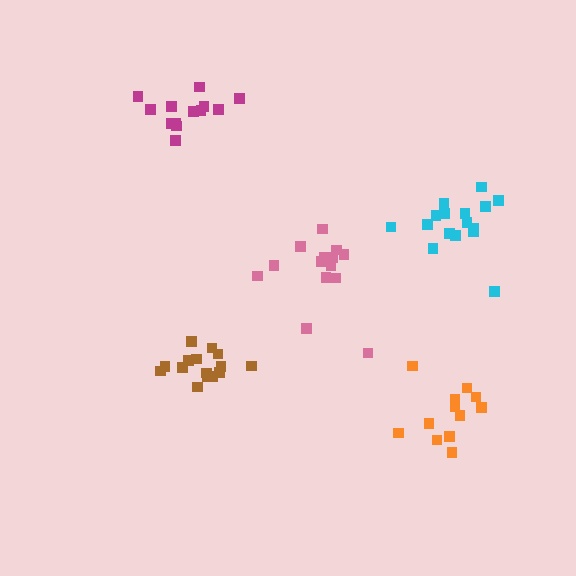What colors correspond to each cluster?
The clusters are colored: orange, pink, magenta, cyan, brown.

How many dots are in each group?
Group 1: 12 dots, Group 2: 14 dots, Group 3: 14 dots, Group 4: 16 dots, Group 5: 15 dots (71 total).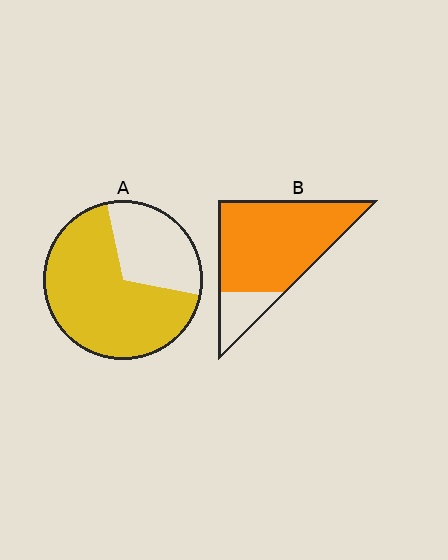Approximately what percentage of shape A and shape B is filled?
A is approximately 70% and B is approximately 80%.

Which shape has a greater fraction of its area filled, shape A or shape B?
Shape B.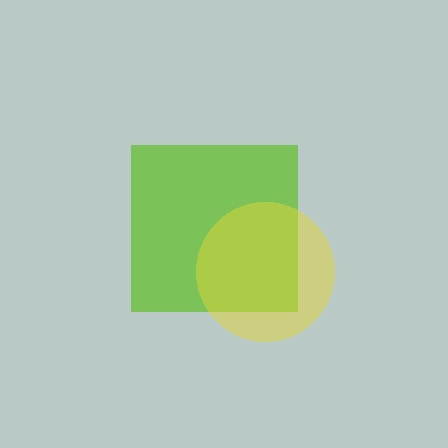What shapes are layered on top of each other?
The layered shapes are: a lime square, a yellow circle.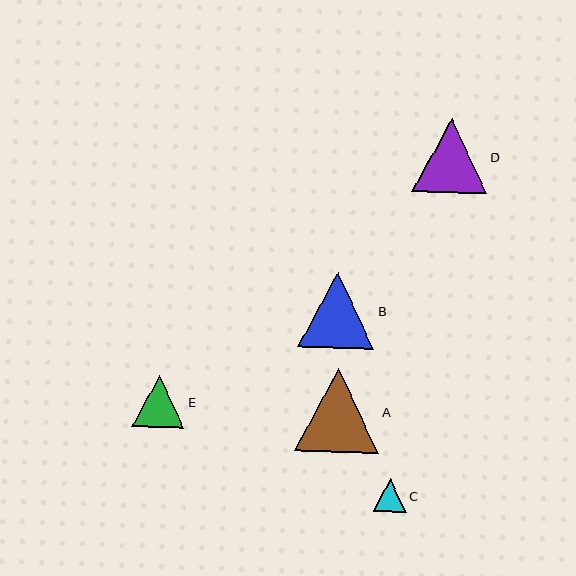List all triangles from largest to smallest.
From largest to smallest: A, B, D, E, C.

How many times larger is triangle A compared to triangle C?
Triangle A is approximately 2.5 times the size of triangle C.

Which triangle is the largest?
Triangle A is the largest with a size of approximately 84 pixels.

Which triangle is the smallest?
Triangle C is the smallest with a size of approximately 33 pixels.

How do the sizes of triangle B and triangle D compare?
Triangle B and triangle D are approximately the same size.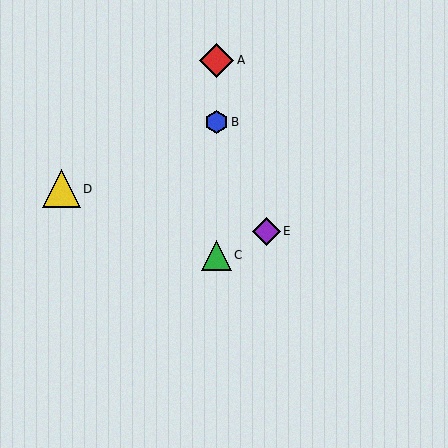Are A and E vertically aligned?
No, A is at x≈217 and E is at x≈266.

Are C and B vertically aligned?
Yes, both are at x≈217.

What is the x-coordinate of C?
Object C is at x≈217.